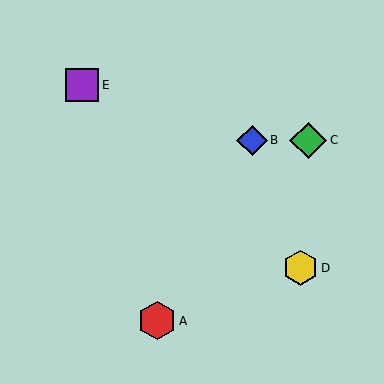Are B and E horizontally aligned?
No, B is at y≈140 and E is at y≈85.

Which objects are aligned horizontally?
Objects B, C are aligned horizontally.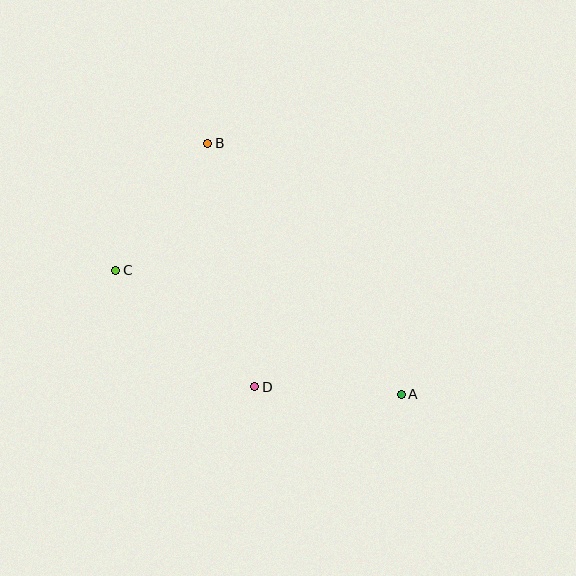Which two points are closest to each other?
Points A and D are closest to each other.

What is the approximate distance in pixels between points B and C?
The distance between B and C is approximately 157 pixels.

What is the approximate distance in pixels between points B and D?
The distance between B and D is approximately 248 pixels.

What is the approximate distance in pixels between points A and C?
The distance between A and C is approximately 312 pixels.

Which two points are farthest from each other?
Points A and B are farthest from each other.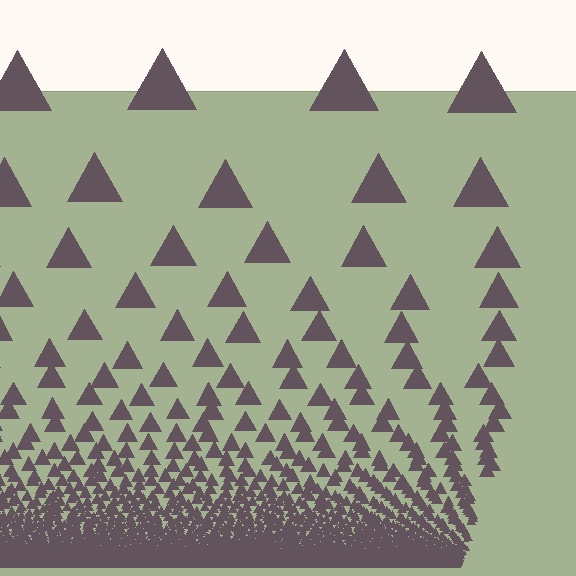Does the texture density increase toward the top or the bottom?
Density increases toward the bottom.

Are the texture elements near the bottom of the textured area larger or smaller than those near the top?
Smaller. The gradient is inverted — elements near the bottom are smaller and denser.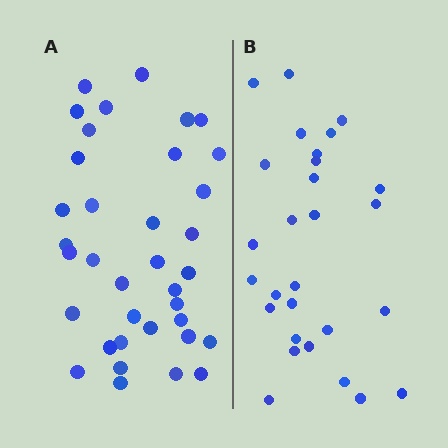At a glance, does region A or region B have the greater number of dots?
Region A (the left region) has more dots.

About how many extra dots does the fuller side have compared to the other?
Region A has roughly 8 or so more dots than region B.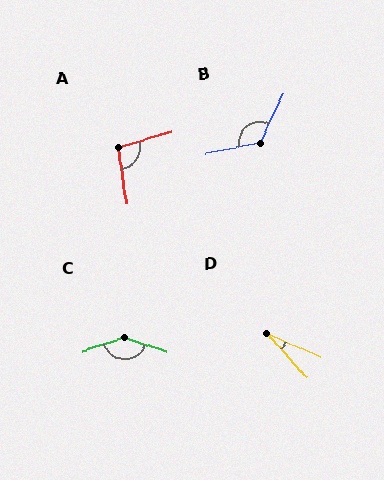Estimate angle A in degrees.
Approximately 98 degrees.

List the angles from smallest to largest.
D (24°), A (98°), B (128°), C (143°).